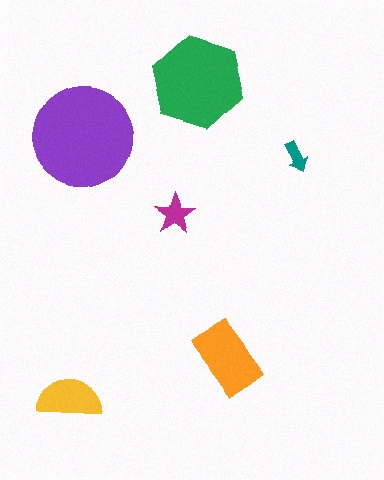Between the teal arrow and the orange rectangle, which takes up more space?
The orange rectangle.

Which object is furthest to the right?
The teal arrow is rightmost.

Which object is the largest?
The purple circle.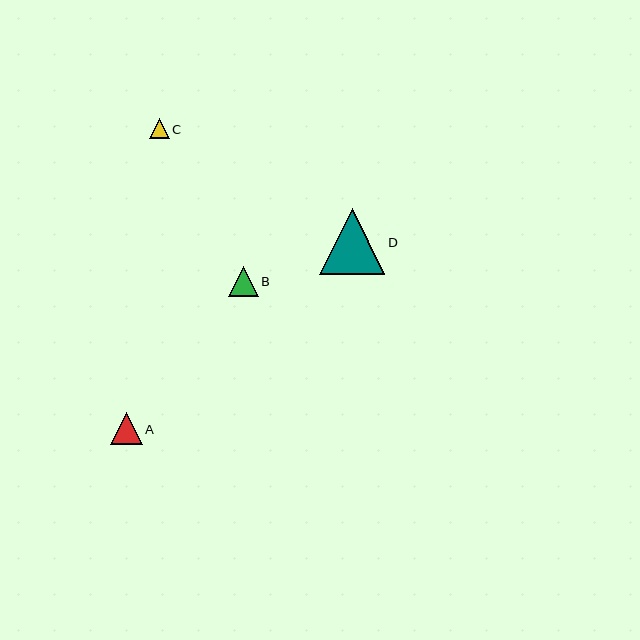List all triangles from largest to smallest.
From largest to smallest: D, A, B, C.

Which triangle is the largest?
Triangle D is the largest with a size of approximately 66 pixels.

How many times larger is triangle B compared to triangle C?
Triangle B is approximately 1.5 times the size of triangle C.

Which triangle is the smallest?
Triangle C is the smallest with a size of approximately 20 pixels.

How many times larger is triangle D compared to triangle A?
Triangle D is approximately 2.0 times the size of triangle A.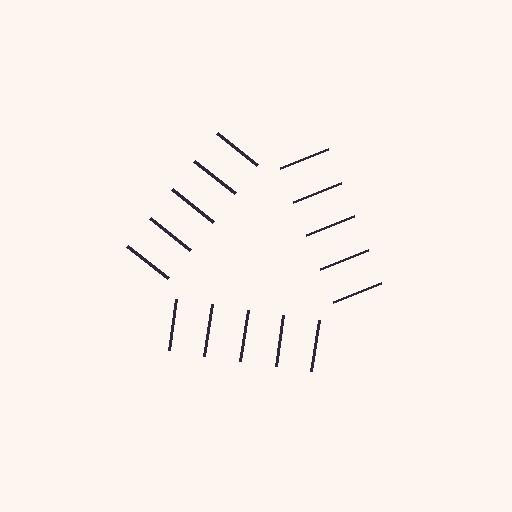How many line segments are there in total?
15 — 5 along each of the 3 edges.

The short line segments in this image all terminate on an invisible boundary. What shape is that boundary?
An illusory triangle — the line segments terminate on its edges but no continuous stroke is drawn.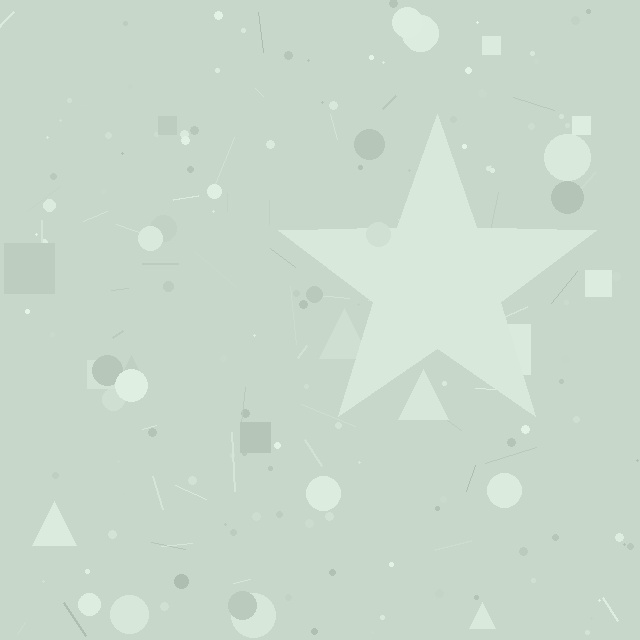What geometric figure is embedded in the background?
A star is embedded in the background.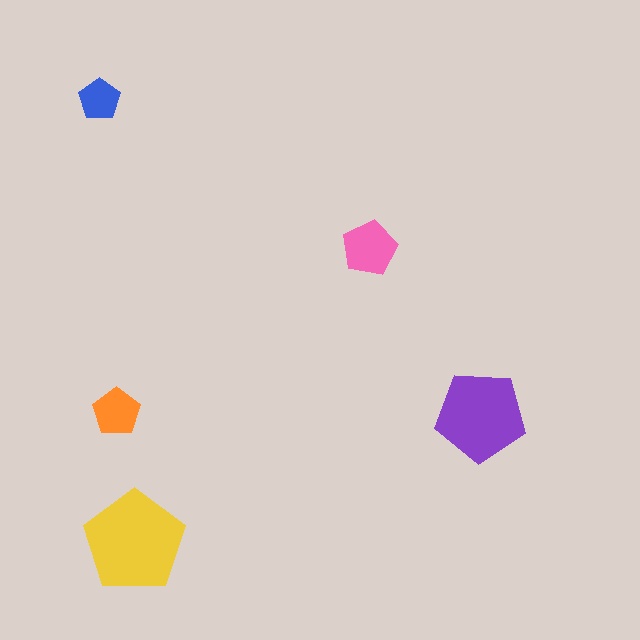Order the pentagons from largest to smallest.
the yellow one, the purple one, the pink one, the orange one, the blue one.